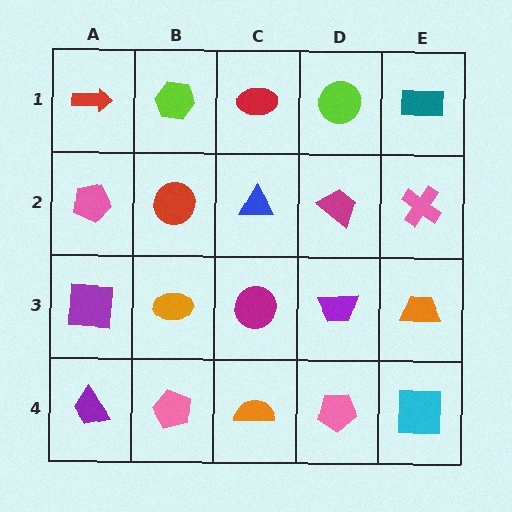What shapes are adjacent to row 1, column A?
A pink pentagon (row 2, column A), a lime hexagon (row 1, column B).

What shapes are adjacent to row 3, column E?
A pink cross (row 2, column E), a cyan square (row 4, column E), a purple trapezoid (row 3, column D).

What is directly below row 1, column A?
A pink pentagon.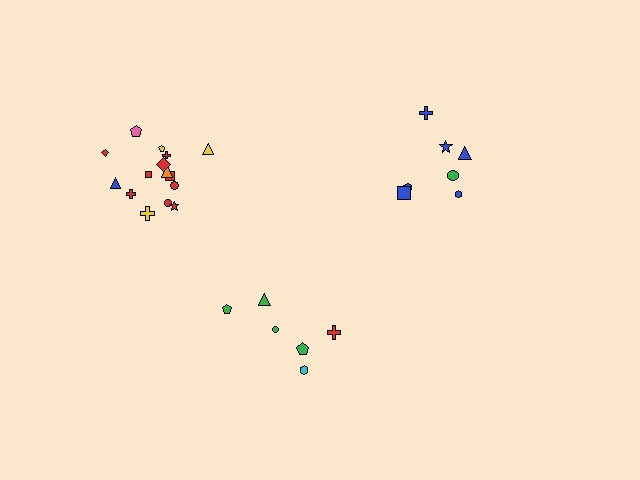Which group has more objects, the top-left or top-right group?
The top-left group.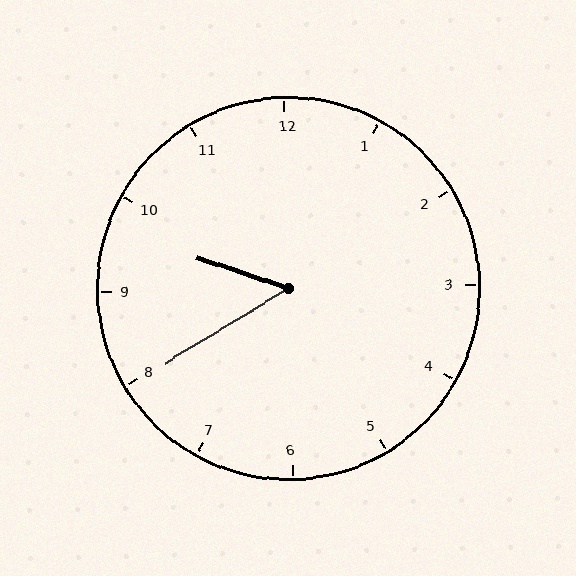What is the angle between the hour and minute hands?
Approximately 50 degrees.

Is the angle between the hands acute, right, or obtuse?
It is acute.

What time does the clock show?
9:40.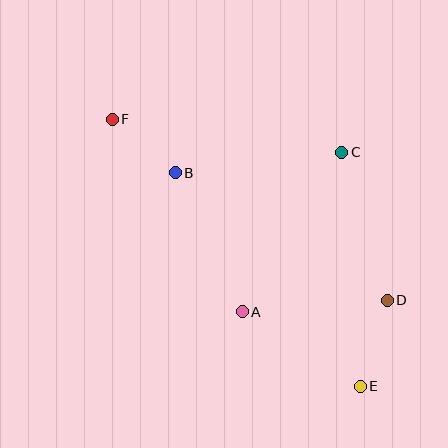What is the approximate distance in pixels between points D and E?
The distance between D and E is approximately 90 pixels.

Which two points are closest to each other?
Points B and F are closest to each other.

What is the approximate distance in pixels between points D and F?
The distance between D and F is approximately 329 pixels.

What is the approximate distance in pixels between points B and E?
The distance between B and E is approximately 283 pixels.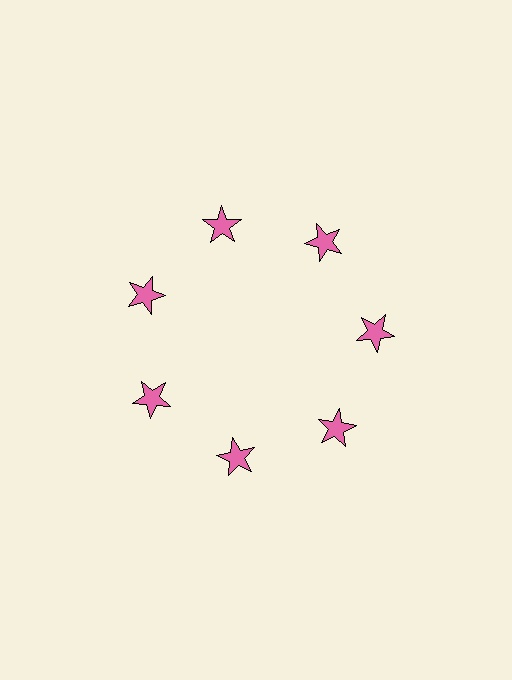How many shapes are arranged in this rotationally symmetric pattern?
There are 7 shapes, arranged in 7 groups of 1.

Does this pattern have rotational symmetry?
Yes, this pattern has 7-fold rotational symmetry. It looks the same after rotating 51 degrees around the center.